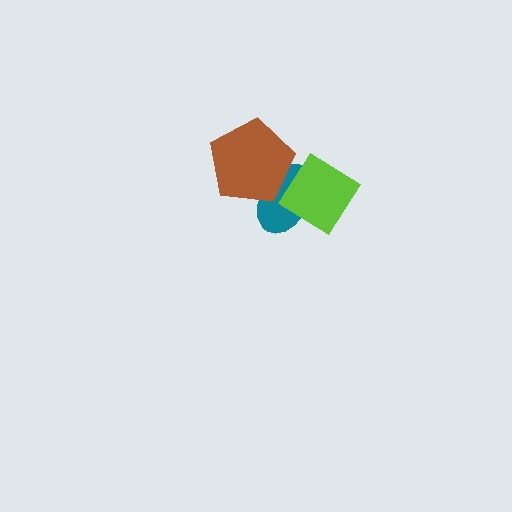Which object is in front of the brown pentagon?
The lime diamond is in front of the brown pentagon.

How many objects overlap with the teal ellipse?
2 objects overlap with the teal ellipse.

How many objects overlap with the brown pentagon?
2 objects overlap with the brown pentagon.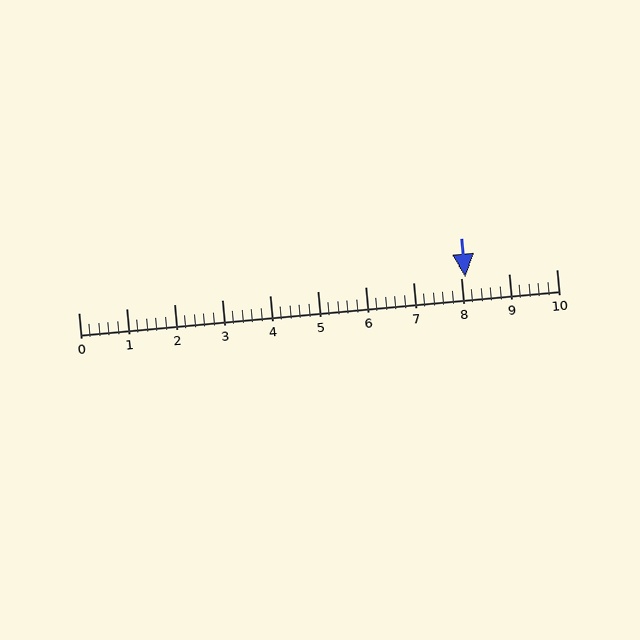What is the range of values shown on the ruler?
The ruler shows values from 0 to 10.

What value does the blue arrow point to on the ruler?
The blue arrow points to approximately 8.1.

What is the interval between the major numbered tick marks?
The major tick marks are spaced 1 units apart.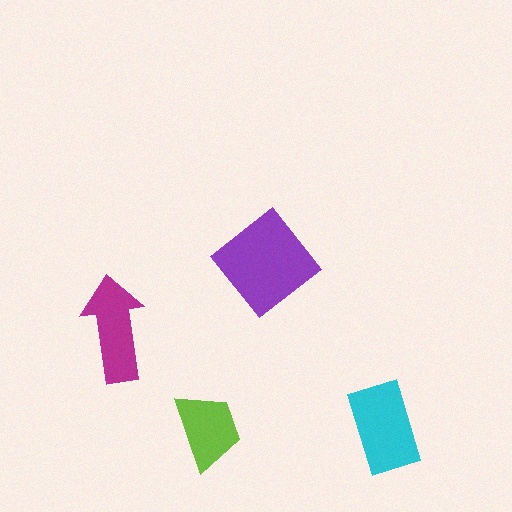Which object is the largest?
The purple diamond.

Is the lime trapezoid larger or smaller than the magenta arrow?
Smaller.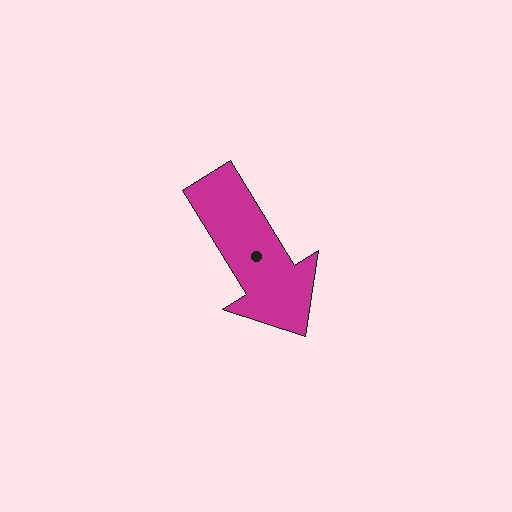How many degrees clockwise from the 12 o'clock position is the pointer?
Approximately 148 degrees.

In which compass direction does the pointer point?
Southeast.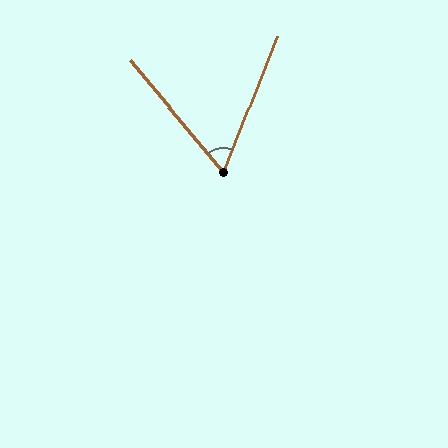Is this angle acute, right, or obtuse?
It is acute.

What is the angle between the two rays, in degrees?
Approximately 61 degrees.